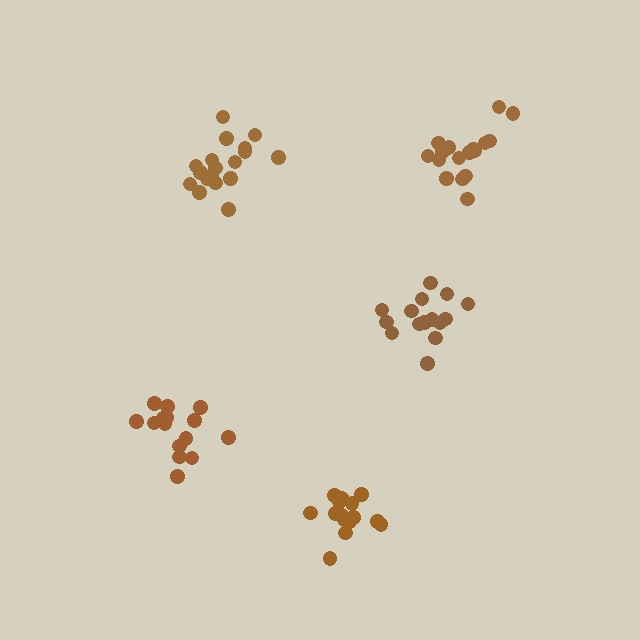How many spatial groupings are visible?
There are 5 spatial groupings.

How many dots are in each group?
Group 1: 15 dots, Group 2: 16 dots, Group 3: 17 dots, Group 4: 15 dots, Group 5: 18 dots (81 total).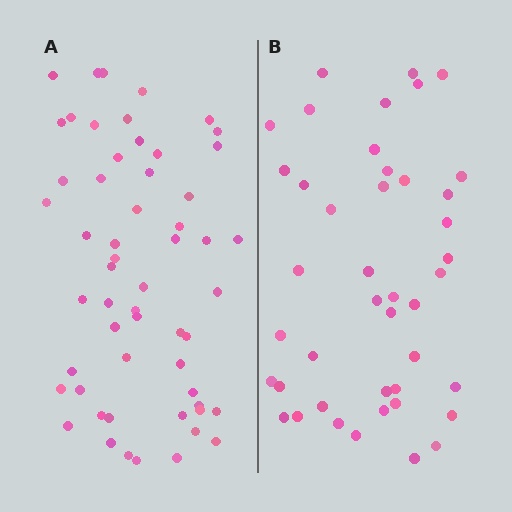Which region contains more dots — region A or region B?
Region A (the left region) has more dots.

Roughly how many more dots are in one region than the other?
Region A has approximately 15 more dots than region B.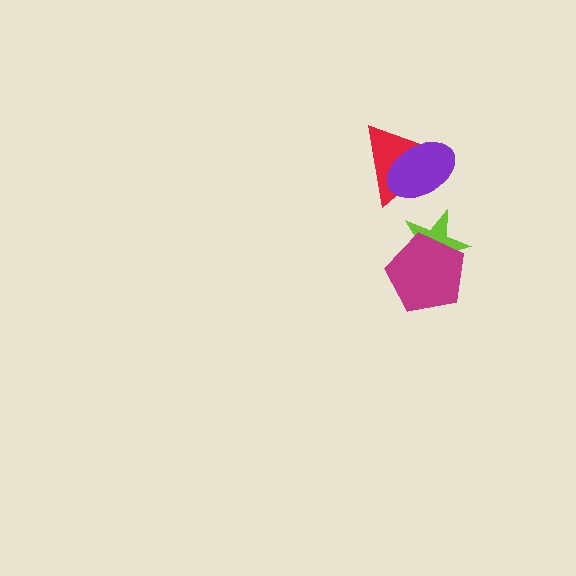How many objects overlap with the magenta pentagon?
1 object overlaps with the magenta pentagon.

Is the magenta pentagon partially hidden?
No, no other shape covers it.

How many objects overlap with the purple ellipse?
1 object overlaps with the purple ellipse.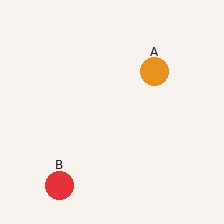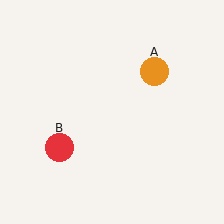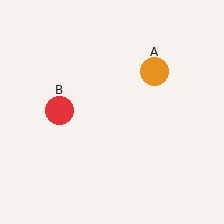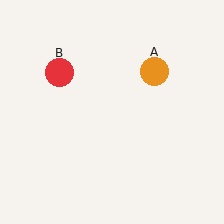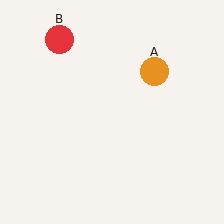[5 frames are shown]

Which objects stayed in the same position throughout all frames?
Orange circle (object A) remained stationary.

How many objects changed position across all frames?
1 object changed position: red circle (object B).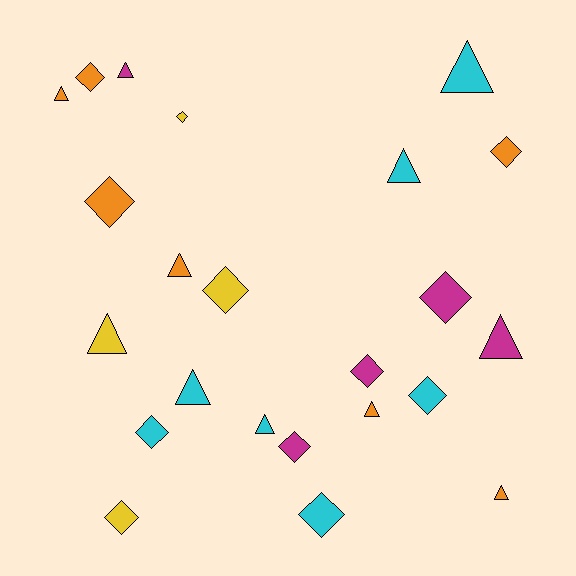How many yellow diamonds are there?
There are 3 yellow diamonds.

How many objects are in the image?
There are 23 objects.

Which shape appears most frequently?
Diamond, with 12 objects.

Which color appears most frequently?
Orange, with 7 objects.